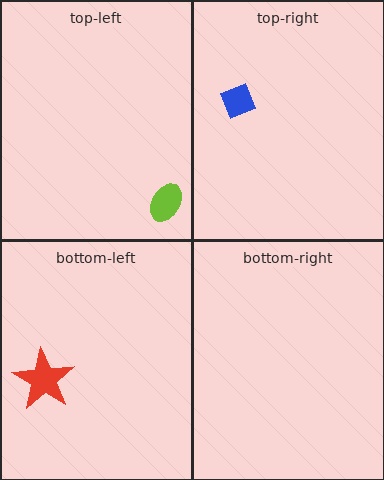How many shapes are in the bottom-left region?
1.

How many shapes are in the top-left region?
1.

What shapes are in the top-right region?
The blue diamond.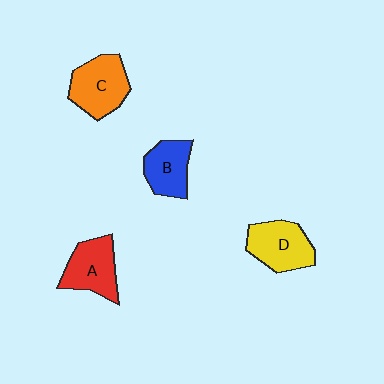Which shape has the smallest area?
Shape B (blue).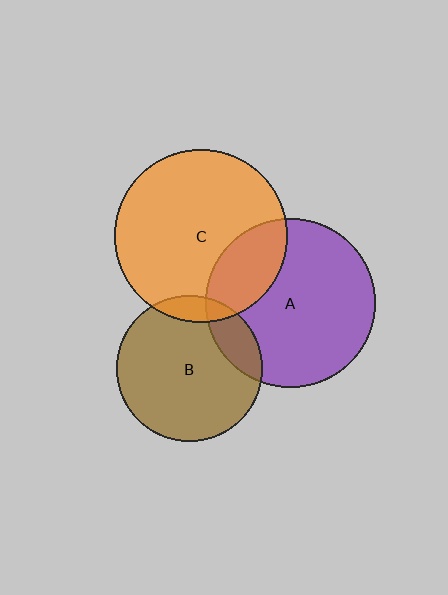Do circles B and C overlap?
Yes.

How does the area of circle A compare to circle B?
Approximately 1.3 times.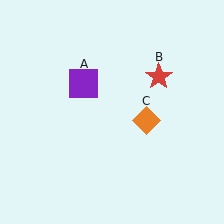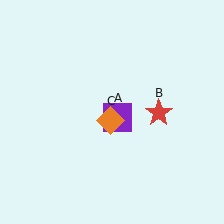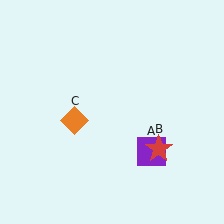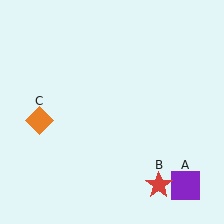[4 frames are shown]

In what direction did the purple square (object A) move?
The purple square (object A) moved down and to the right.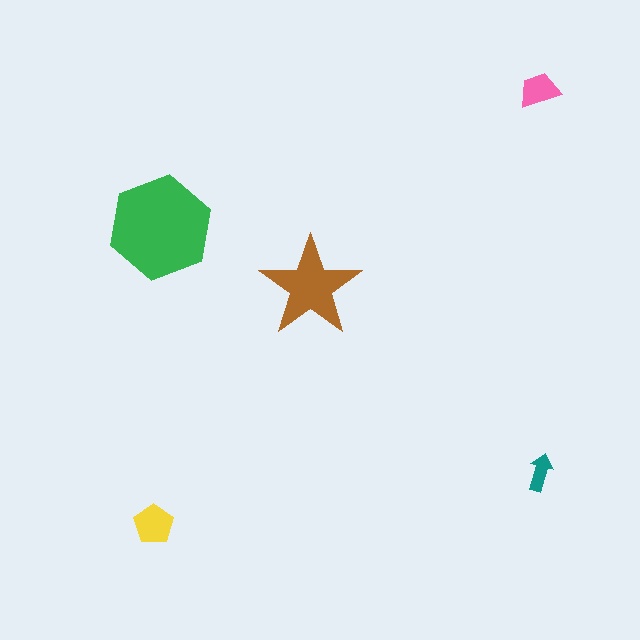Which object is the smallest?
The teal arrow.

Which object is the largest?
The green hexagon.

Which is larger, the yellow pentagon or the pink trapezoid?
The yellow pentagon.